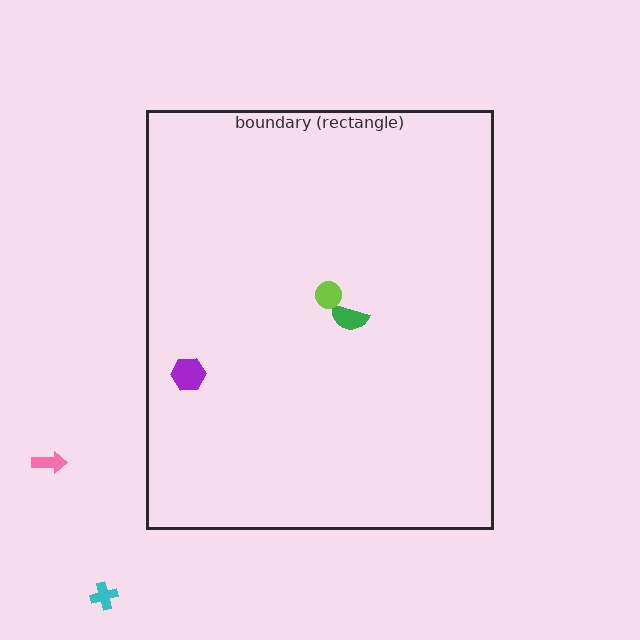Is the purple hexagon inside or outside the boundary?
Inside.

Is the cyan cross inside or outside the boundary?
Outside.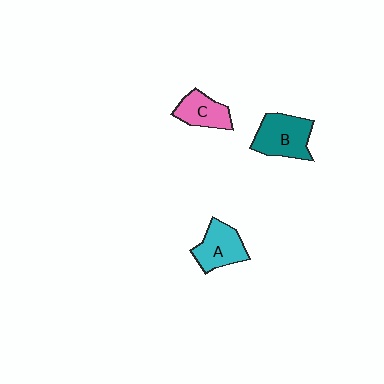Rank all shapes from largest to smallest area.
From largest to smallest: B (teal), A (cyan), C (pink).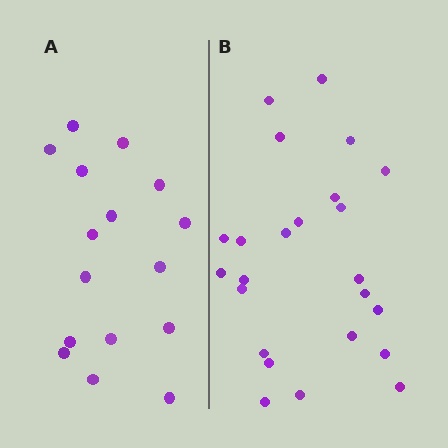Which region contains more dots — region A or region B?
Region B (the right region) has more dots.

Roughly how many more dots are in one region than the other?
Region B has roughly 8 or so more dots than region A.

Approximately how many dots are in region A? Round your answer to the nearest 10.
About 20 dots. (The exact count is 16, which rounds to 20.)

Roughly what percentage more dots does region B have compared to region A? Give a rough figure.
About 50% more.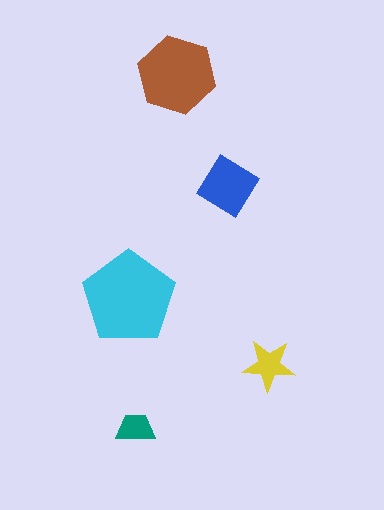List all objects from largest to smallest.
The cyan pentagon, the brown hexagon, the blue diamond, the yellow star, the teal trapezoid.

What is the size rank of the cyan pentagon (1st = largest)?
1st.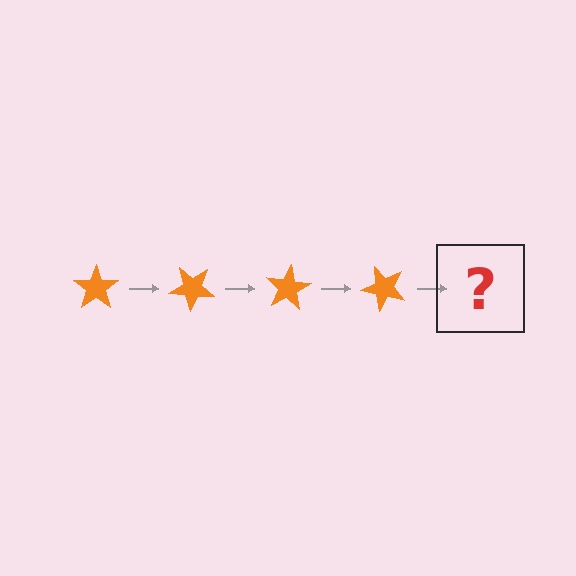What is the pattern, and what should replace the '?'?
The pattern is that the star rotates 40 degrees each step. The '?' should be an orange star rotated 160 degrees.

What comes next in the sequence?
The next element should be an orange star rotated 160 degrees.